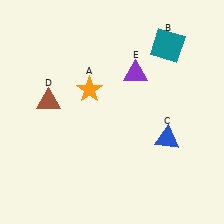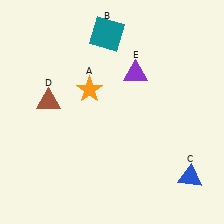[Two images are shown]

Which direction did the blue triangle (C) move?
The blue triangle (C) moved down.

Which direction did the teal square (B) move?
The teal square (B) moved left.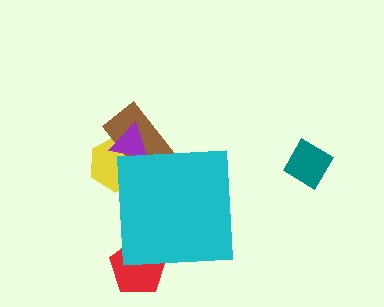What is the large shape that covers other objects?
A cyan square.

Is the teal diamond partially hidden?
No, the teal diamond is fully visible.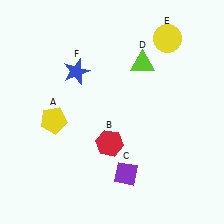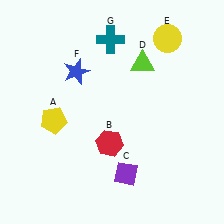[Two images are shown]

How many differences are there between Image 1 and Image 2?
There is 1 difference between the two images.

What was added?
A teal cross (G) was added in Image 2.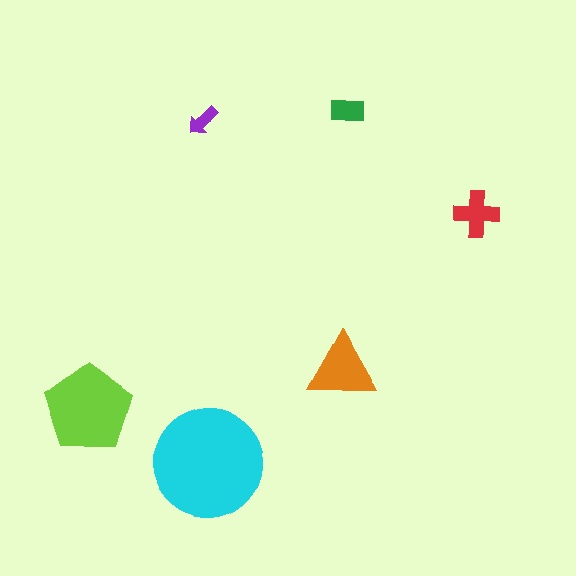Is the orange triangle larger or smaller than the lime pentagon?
Smaller.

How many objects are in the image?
There are 6 objects in the image.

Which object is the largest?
The cyan circle.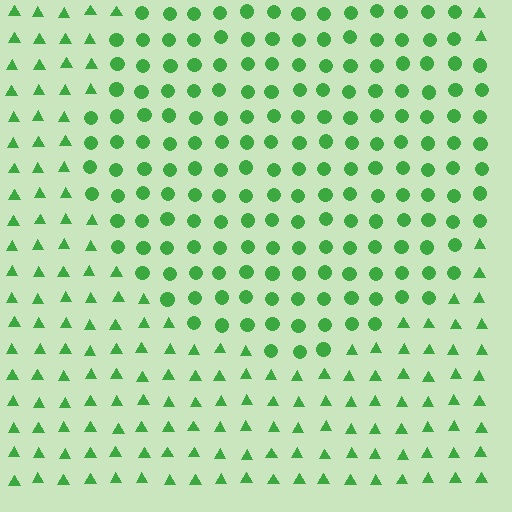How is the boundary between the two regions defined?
The boundary is defined by a change in element shape: circles inside vs. triangles outside. All elements share the same color and spacing.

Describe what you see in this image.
The image is filled with small green elements arranged in a uniform grid. A circle-shaped region contains circles, while the surrounding area contains triangles. The boundary is defined purely by the change in element shape.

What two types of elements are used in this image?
The image uses circles inside the circle region and triangles outside it.